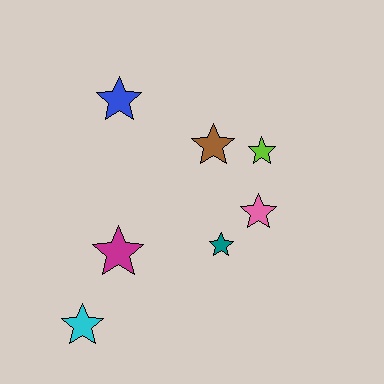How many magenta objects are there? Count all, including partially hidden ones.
There is 1 magenta object.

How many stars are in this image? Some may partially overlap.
There are 7 stars.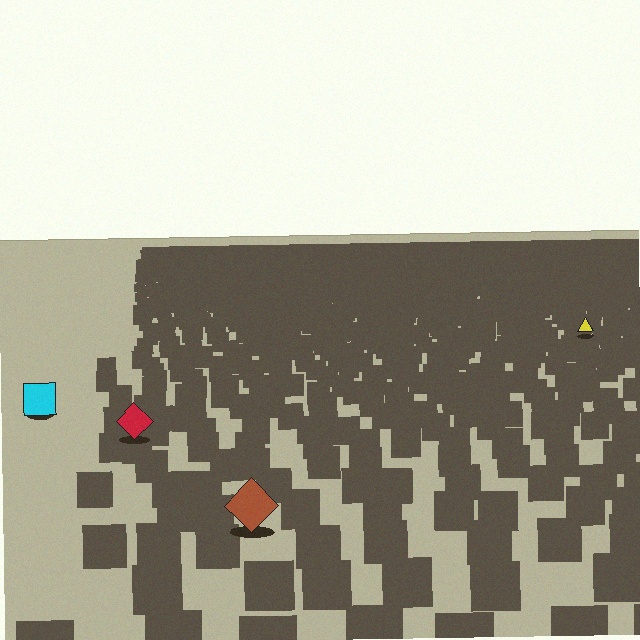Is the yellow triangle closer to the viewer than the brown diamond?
No. The brown diamond is closer — you can tell from the texture gradient: the ground texture is coarser near it.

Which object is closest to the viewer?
The brown diamond is closest. The texture marks near it are larger and more spread out.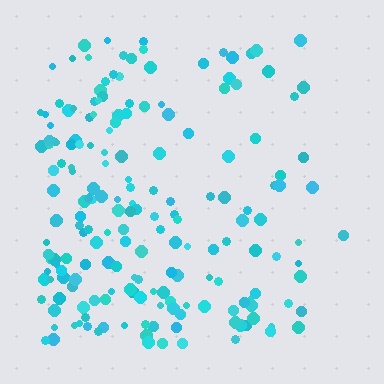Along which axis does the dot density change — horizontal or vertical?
Horizontal.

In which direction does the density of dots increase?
From right to left, with the left side densest.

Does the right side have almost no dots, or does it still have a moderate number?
Still a moderate number, just noticeably fewer than the left.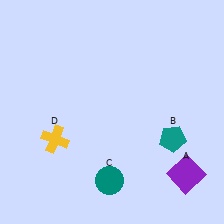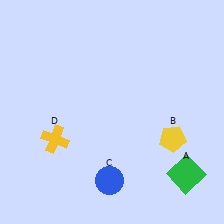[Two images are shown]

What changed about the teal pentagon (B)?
In Image 1, B is teal. In Image 2, it changed to yellow.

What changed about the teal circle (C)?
In Image 1, C is teal. In Image 2, it changed to blue.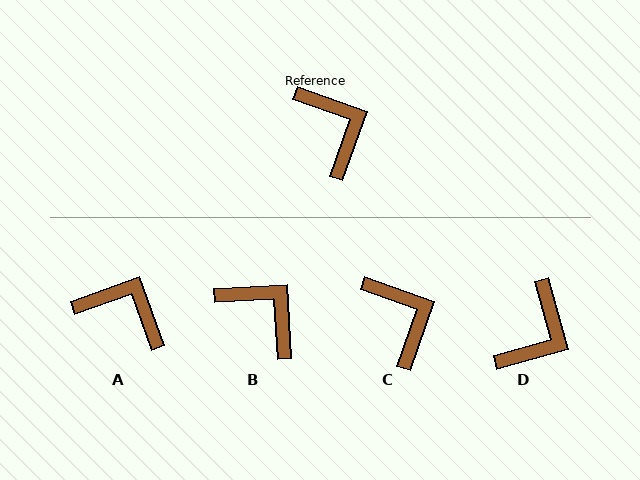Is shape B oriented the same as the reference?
No, it is off by about 23 degrees.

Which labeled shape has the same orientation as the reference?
C.